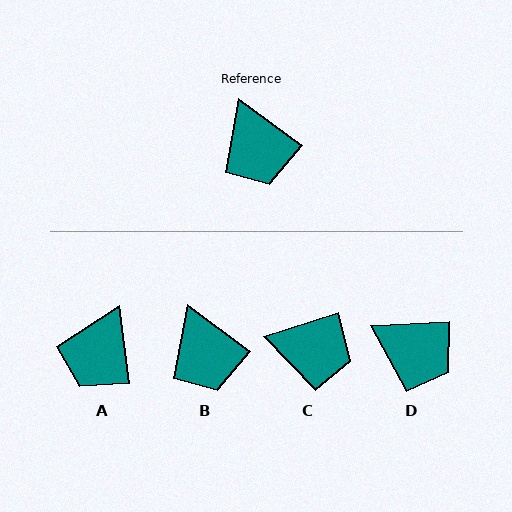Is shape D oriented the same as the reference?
No, it is off by about 39 degrees.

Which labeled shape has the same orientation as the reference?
B.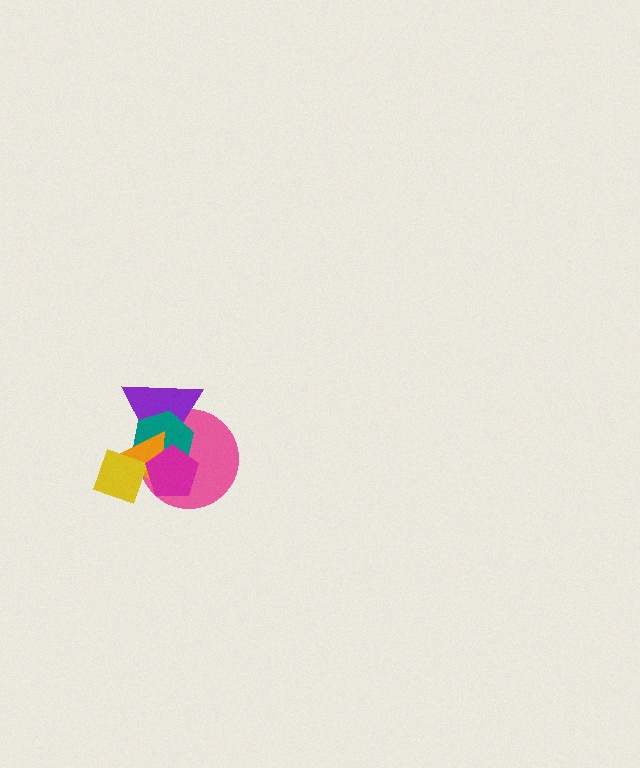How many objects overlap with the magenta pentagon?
5 objects overlap with the magenta pentagon.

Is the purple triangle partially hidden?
Yes, it is partially covered by another shape.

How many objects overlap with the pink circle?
5 objects overlap with the pink circle.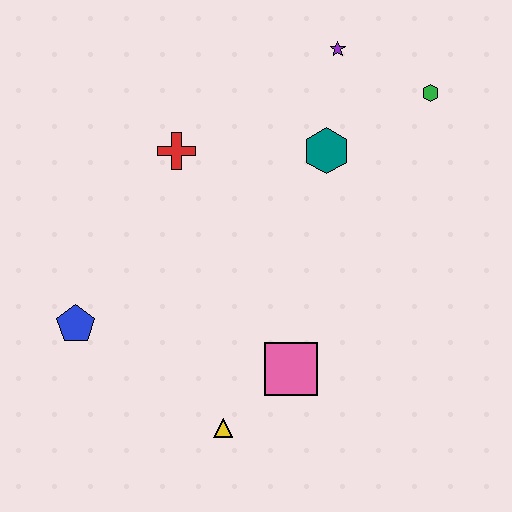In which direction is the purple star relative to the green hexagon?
The purple star is to the left of the green hexagon.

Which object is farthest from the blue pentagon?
The green hexagon is farthest from the blue pentagon.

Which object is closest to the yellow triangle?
The pink square is closest to the yellow triangle.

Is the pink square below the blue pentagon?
Yes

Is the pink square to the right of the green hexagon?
No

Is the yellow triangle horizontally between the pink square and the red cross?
Yes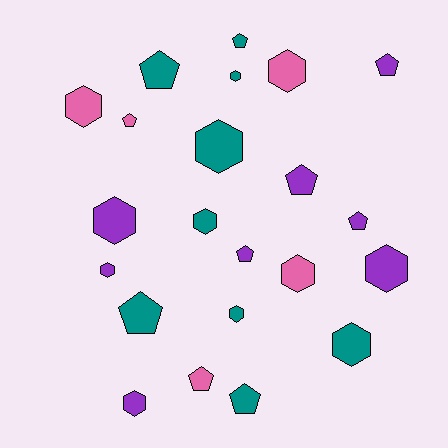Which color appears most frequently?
Teal, with 9 objects.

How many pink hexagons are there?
There are 3 pink hexagons.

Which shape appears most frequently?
Hexagon, with 12 objects.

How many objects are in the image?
There are 22 objects.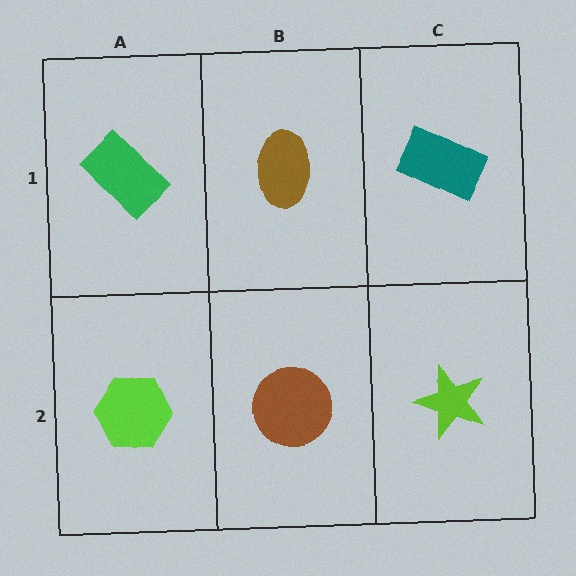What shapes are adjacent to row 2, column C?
A teal rectangle (row 1, column C), a brown circle (row 2, column B).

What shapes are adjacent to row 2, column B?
A brown ellipse (row 1, column B), a lime hexagon (row 2, column A), a lime star (row 2, column C).